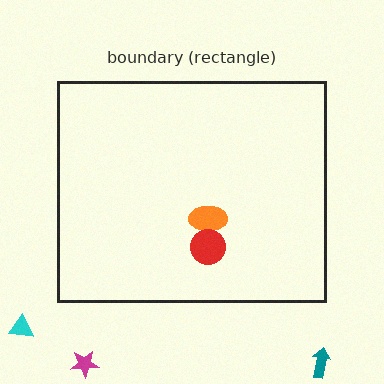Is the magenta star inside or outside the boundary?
Outside.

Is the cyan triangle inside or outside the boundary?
Outside.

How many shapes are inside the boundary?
2 inside, 3 outside.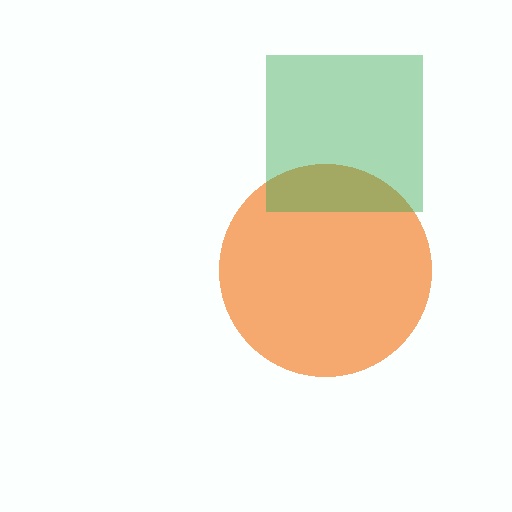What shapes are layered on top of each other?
The layered shapes are: an orange circle, a green square.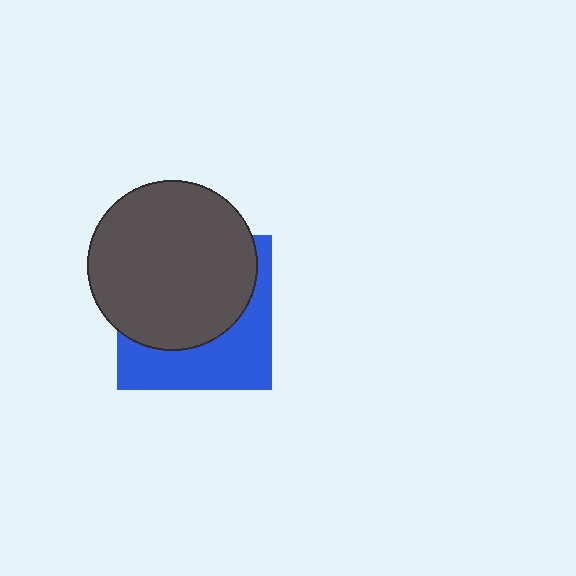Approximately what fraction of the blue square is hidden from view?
Roughly 60% of the blue square is hidden behind the dark gray circle.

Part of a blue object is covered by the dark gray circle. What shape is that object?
It is a square.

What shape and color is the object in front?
The object in front is a dark gray circle.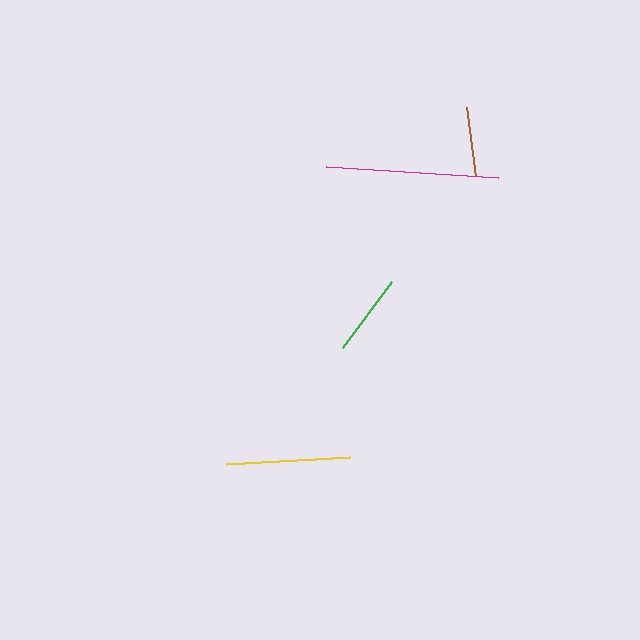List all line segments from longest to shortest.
From longest to shortest: magenta, yellow, green, brown.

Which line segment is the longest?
The magenta line is the longest at approximately 173 pixels.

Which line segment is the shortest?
The brown line is the shortest at approximately 70 pixels.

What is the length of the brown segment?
The brown segment is approximately 70 pixels long.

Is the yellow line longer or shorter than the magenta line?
The magenta line is longer than the yellow line.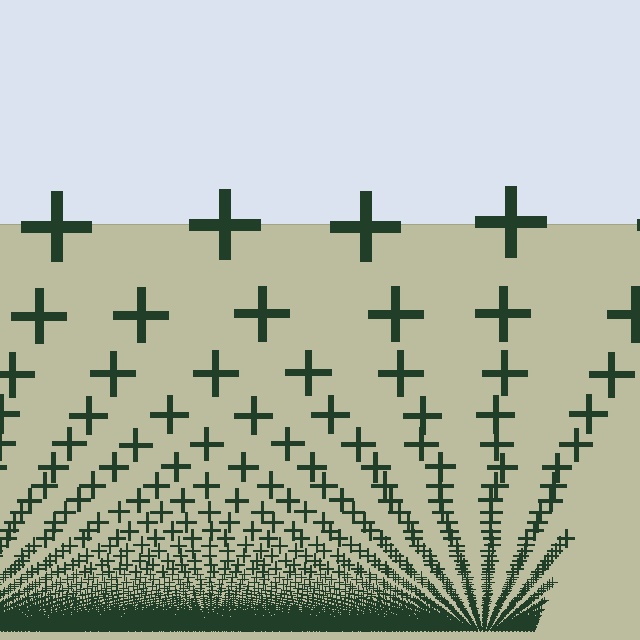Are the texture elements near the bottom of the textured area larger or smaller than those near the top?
Smaller. The gradient is inverted — elements near the bottom are smaller and denser.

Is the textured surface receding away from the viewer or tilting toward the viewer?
The surface appears to tilt toward the viewer. Texture elements get larger and sparser toward the top.